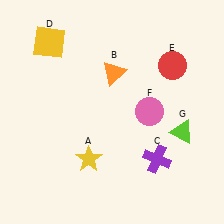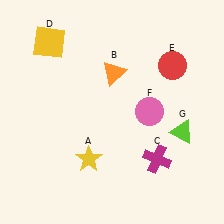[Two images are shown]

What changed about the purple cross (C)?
In Image 1, C is purple. In Image 2, it changed to magenta.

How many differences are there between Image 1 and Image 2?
There is 1 difference between the two images.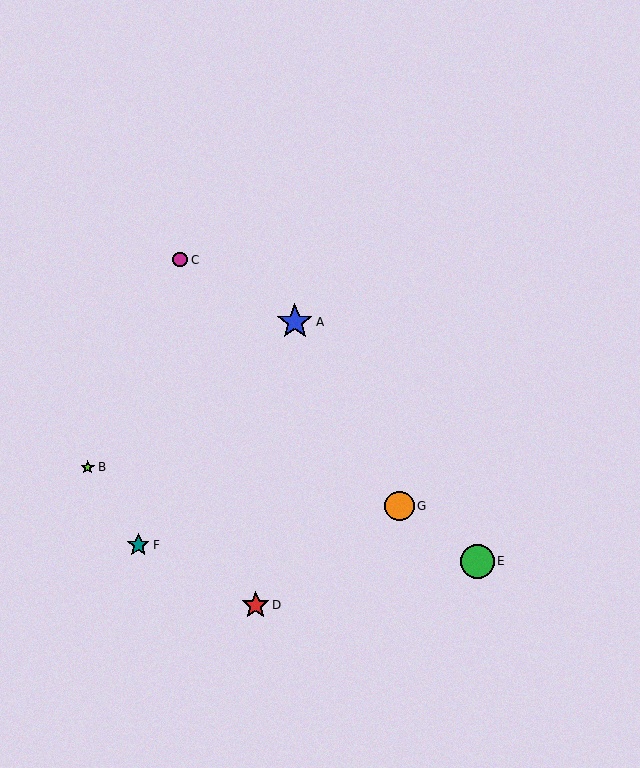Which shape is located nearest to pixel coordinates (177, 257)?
The magenta circle (labeled C) at (180, 260) is nearest to that location.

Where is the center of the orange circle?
The center of the orange circle is at (399, 506).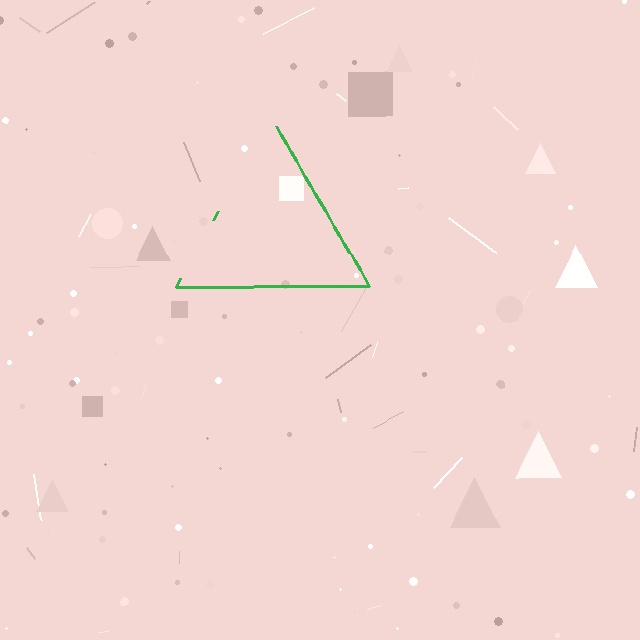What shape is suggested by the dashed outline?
The dashed outline suggests a triangle.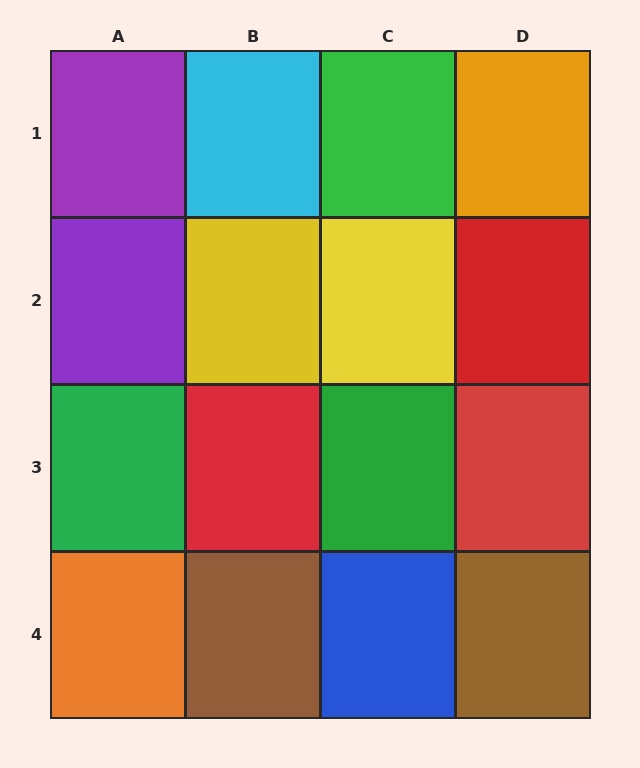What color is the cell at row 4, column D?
Brown.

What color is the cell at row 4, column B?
Brown.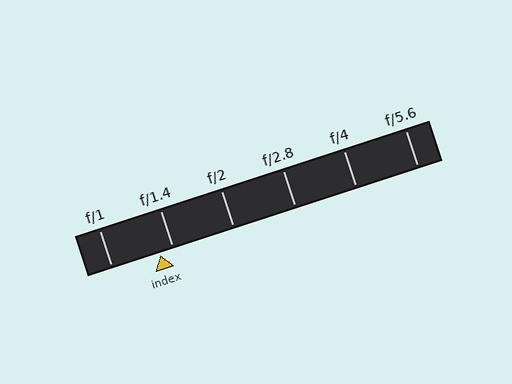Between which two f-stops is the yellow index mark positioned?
The index mark is between f/1 and f/1.4.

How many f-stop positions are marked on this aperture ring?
There are 6 f-stop positions marked.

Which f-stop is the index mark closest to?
The index mark is closest to f/1.4.